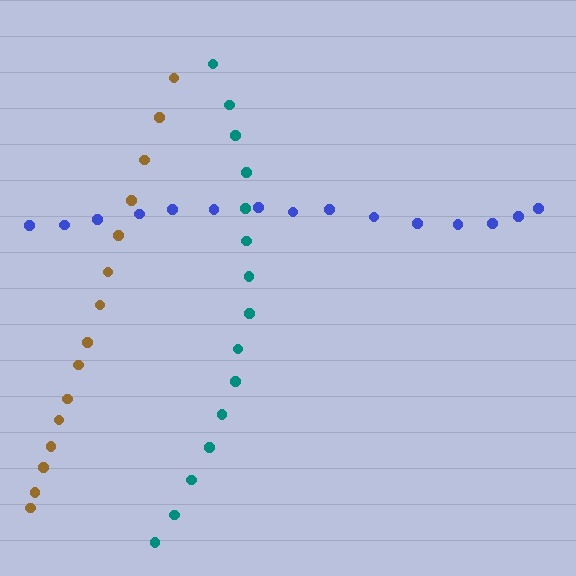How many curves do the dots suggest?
There are 3 distinct paths.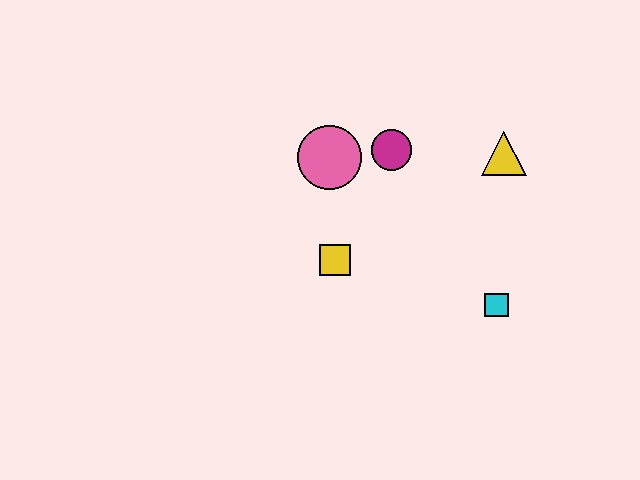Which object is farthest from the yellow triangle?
The yellow square is farthest from the yellow triangle.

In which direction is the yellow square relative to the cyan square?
The yellow square is to the left of the cyan square.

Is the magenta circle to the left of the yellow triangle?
Yes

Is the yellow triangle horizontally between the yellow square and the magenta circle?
No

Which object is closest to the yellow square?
The pink circle is closest to the yellow square.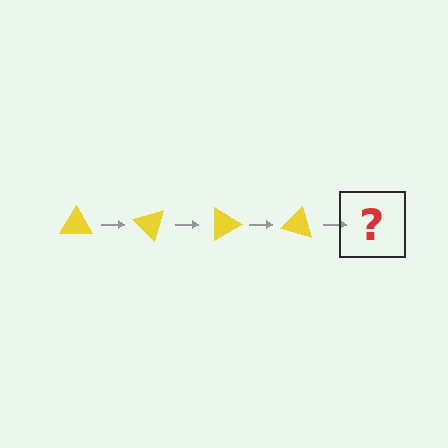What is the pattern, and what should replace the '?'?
The pattern is that the triangle rotates 45 degrees each step. The '?' should be a yellow triangle rotated 180 degrees.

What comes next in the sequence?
The next element should be a yellow triangle rotated 180 degrees.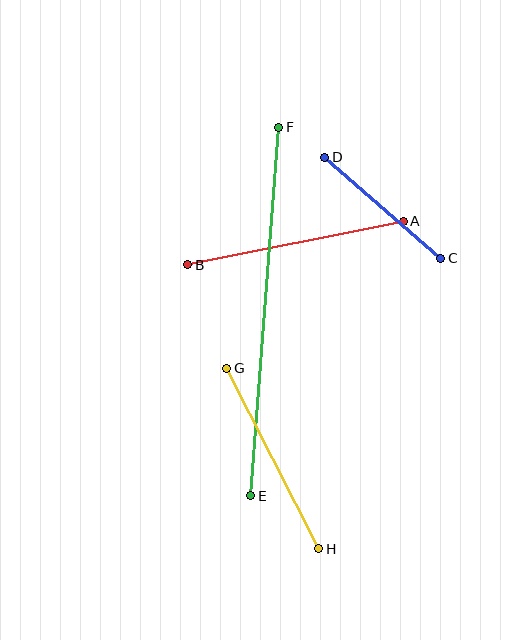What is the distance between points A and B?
The distance is approximately 220 pixels.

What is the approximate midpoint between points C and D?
The midpoint is at approximately (383, 208) pixels.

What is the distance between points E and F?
The distance is approximately 369 pixels.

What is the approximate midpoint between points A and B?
The midpoint is at approximately (295, 243) pixels.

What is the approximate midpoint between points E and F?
The midpoint is at approximately (265, 311) pixels.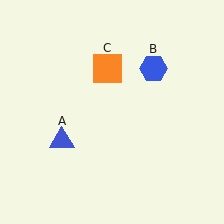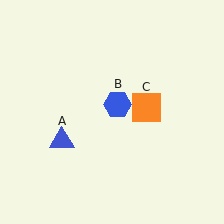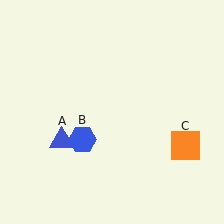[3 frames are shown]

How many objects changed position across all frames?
2 objects changed position: blue hexagon (object B), orange square (object C).